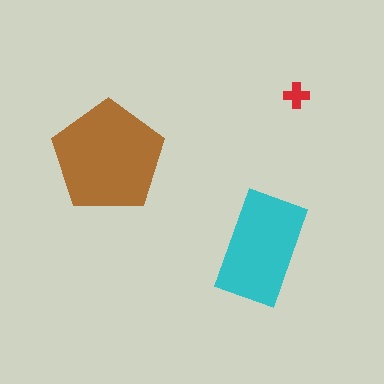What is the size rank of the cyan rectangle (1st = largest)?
2nd.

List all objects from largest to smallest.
The brown pentagon, the cyan rectangle, the red cross.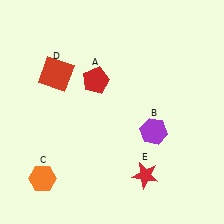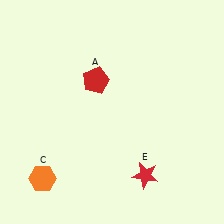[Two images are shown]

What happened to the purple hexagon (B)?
The purple hexagon (B) was removed in Image 2. It was in the bottom-right area of Image 1.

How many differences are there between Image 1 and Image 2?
There are 2 differences between the two images.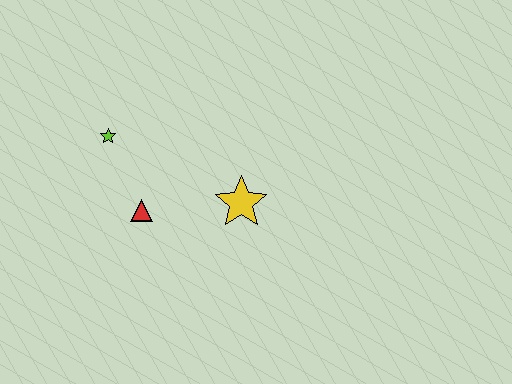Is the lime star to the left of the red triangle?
Yes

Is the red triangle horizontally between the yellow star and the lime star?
Yes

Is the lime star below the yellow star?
No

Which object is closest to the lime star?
The red triangle is closest to the lime star.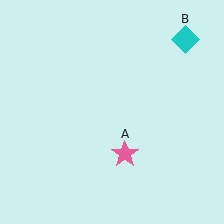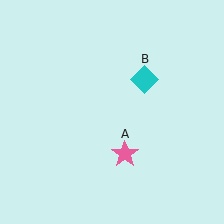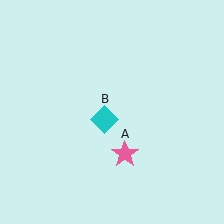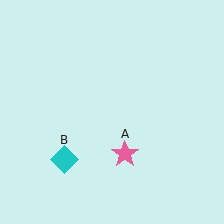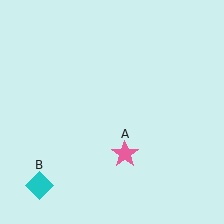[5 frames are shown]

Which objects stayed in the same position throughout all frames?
Pink star (object A) remained stationary.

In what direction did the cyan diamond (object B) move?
The cyan diamond (object B) moved down and to the left.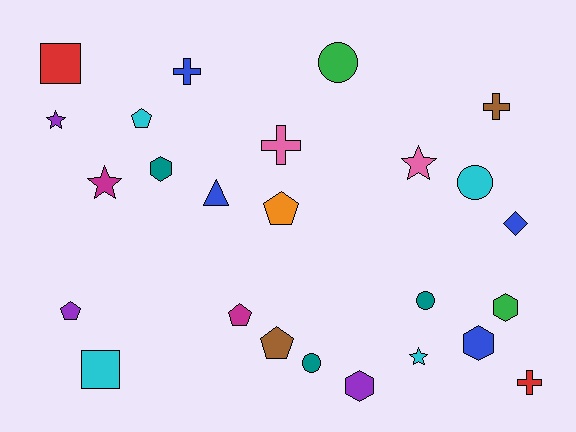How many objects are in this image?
There are 25 objects.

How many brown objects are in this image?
There are 2 brown objects.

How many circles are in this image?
There are 4 circles.